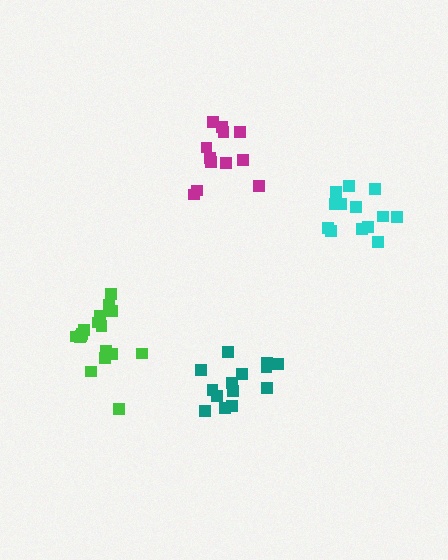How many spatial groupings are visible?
There are 4 spatial groupings.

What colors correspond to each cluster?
The clusters are colored: green, cyan, teal, magenta.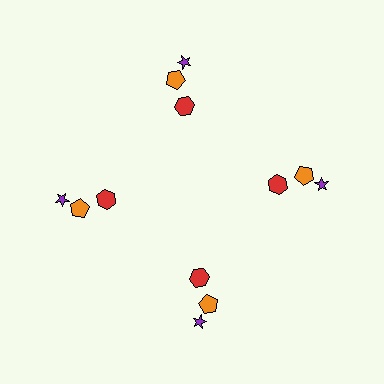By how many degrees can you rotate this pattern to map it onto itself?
The pattern maps onto itself every 90 degrees of rotation.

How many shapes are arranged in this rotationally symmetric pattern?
There are 12 shapes, arranged in 4 groups of 3.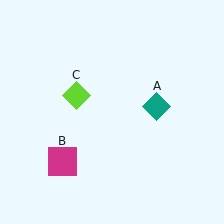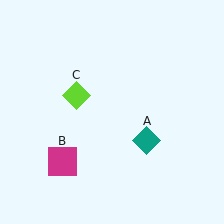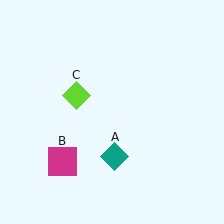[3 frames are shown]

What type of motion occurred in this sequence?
The teal diamond (object A) rotated clockwise around the center of the scene.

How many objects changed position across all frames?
1 object changed position: teal diamond (object A).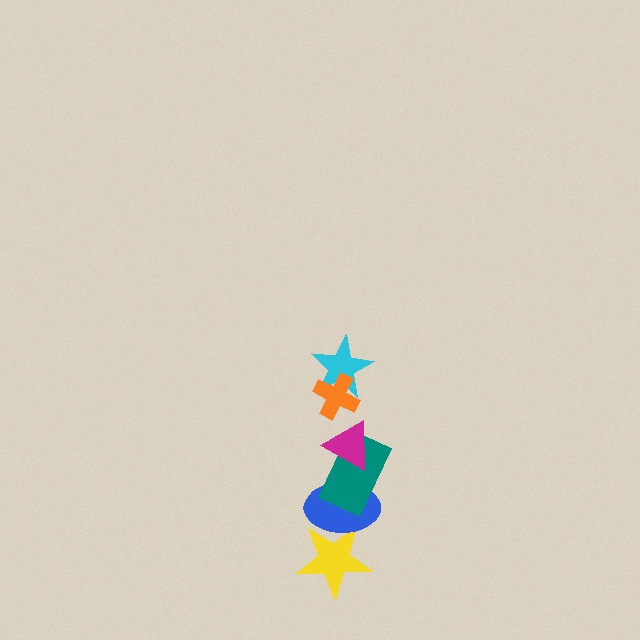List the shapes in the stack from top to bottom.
From top to bottom: the orange cross, the cyan star, the magenta triangle, the teal rectangle, the blue ellipse, the yellow star.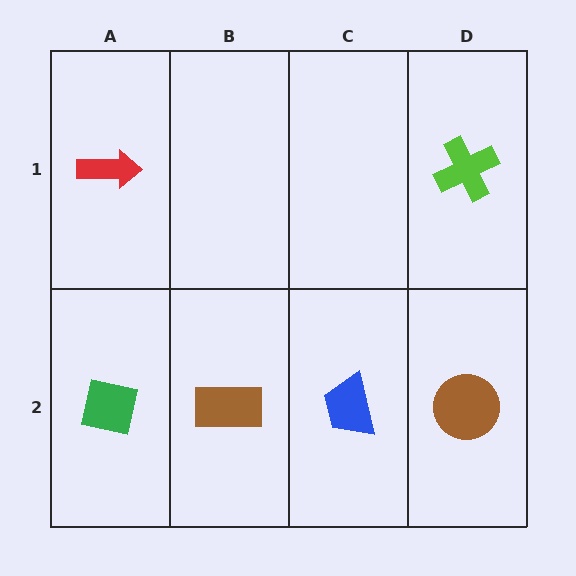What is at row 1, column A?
A red arrow.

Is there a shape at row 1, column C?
No, that cell is empty.